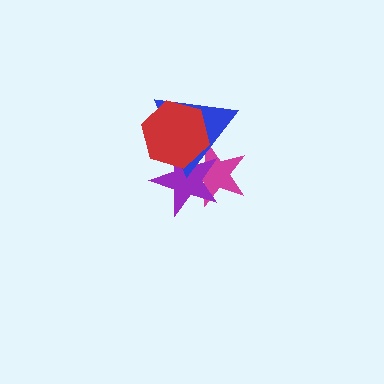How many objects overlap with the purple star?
3 objects overlap with the purple star.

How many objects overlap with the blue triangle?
3 objects overlap with the blue triangle.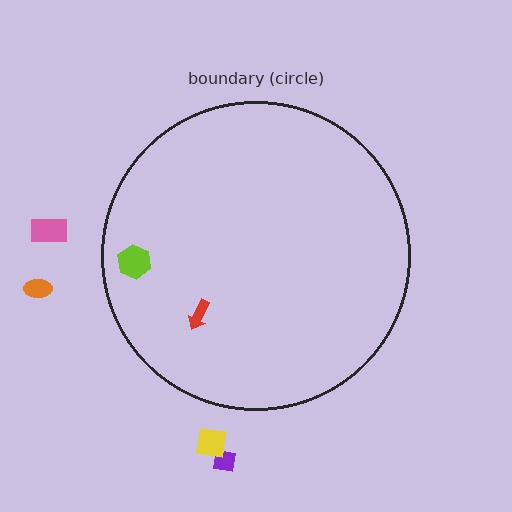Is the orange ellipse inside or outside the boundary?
Outside.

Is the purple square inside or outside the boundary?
Outside.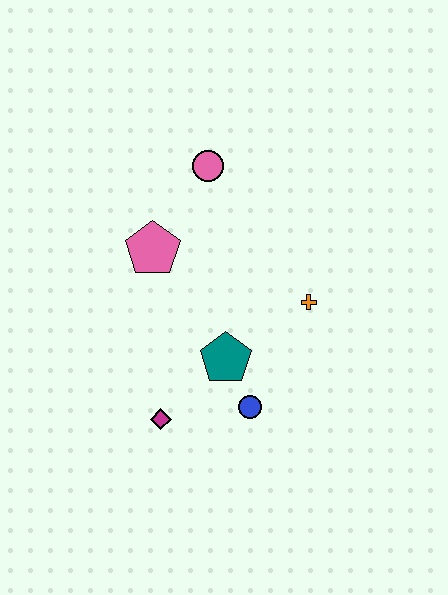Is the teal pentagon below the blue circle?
No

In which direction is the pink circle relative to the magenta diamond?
The pink circle is above the magenta diamond.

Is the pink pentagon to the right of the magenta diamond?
No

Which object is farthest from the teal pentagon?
The pink circle is farthest from the teal pentagon.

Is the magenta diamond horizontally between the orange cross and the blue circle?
No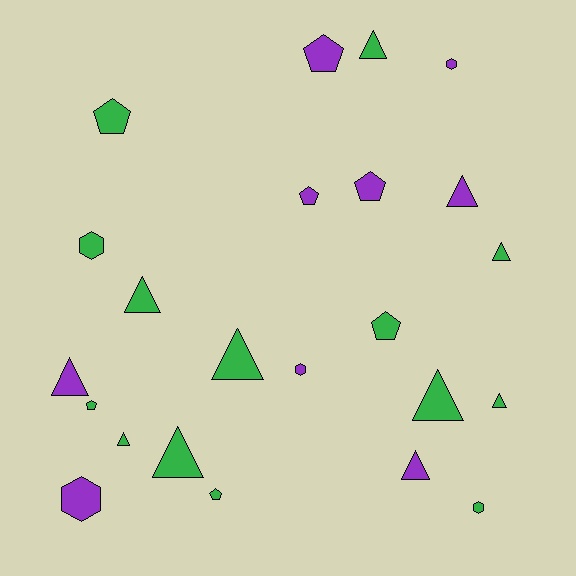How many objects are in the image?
There are 23 objects.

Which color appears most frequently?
Green, with 14 objects.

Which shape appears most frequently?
Triangle, with 11 objects.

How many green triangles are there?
There are 8 green triangles.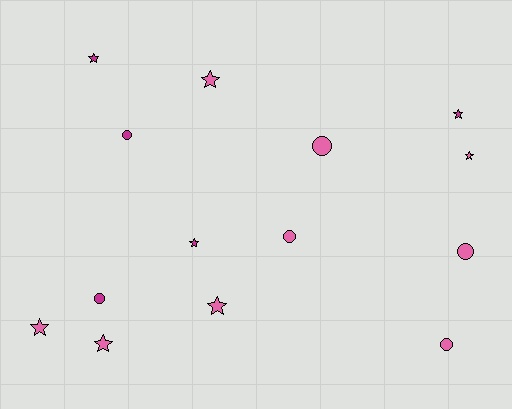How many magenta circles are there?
There are 2 magenta circles.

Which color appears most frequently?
Pink, with 9 objects.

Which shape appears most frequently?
Star, with 8 objects.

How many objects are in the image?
There are 14 objects.